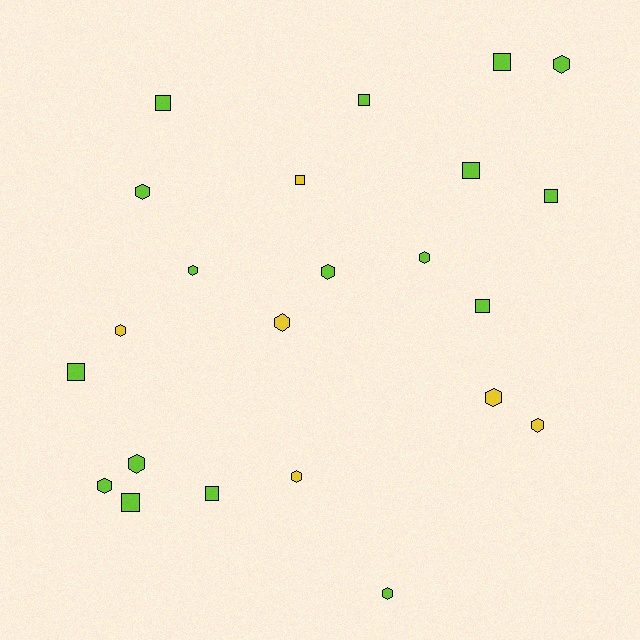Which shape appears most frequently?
Hexagon, with 13 objects.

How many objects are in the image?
There are 23 objects.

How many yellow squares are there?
There is 1 yellow square.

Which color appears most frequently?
Lime, with 17 objects.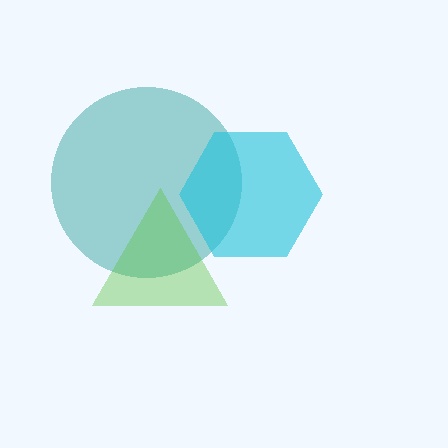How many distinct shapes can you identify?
There are 3 distinct shapes: a teal circle, a cyan hexagon, a lime triangle.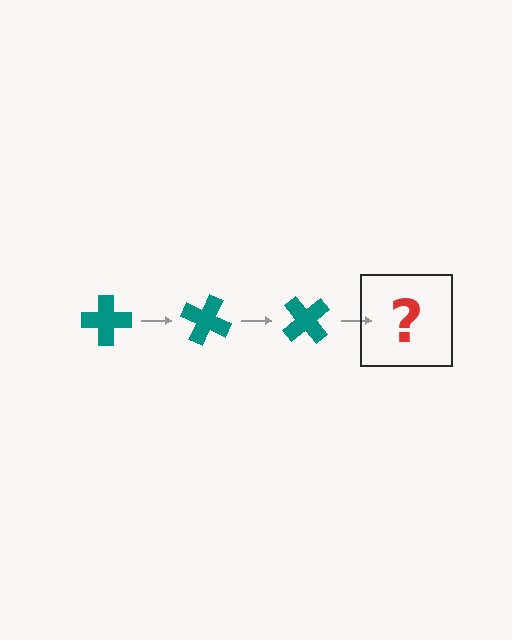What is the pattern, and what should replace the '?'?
The pattern is that the cross rotates 25 degrees each step. The '?' should be a teal cross rotated 75 degrees.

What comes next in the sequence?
The next element should be a teal cross rotated 75 degrees.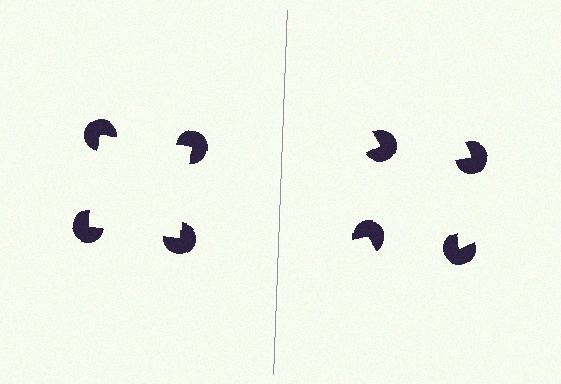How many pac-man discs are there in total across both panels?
8 — 4 on each side.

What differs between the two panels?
The pac-man discs are positioned identically on both sides; only the wedge orientations differ. On the left they align to a square; on the right they are misaligned.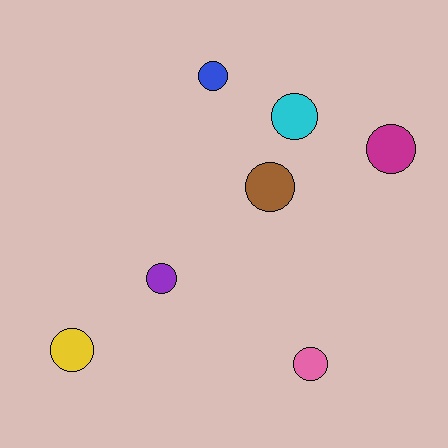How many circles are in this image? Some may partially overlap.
There are 7 circles.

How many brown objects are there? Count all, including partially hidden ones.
There is 1 brown object.